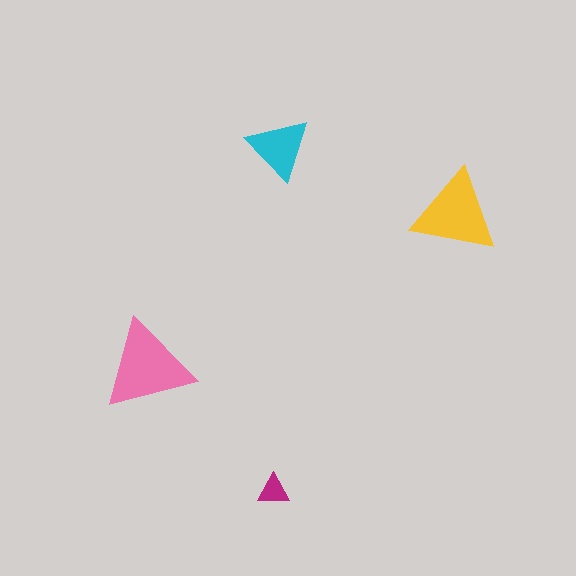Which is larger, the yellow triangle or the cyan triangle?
The yellow one.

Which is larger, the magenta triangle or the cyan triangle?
The cyan one.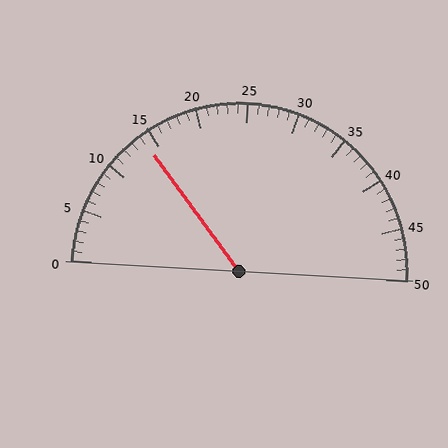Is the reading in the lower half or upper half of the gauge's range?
The reading is in the lower half of the range (0 to 50).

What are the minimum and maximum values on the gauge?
The gauge ranges from 0 to 50.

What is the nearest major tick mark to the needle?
The nearest major tick mark is 15.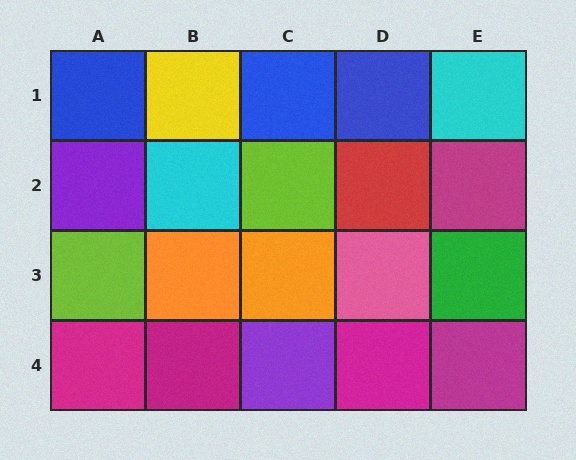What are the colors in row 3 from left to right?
Lime, orange, orange, pink, green.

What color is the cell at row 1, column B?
Yellow.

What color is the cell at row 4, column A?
Magenta.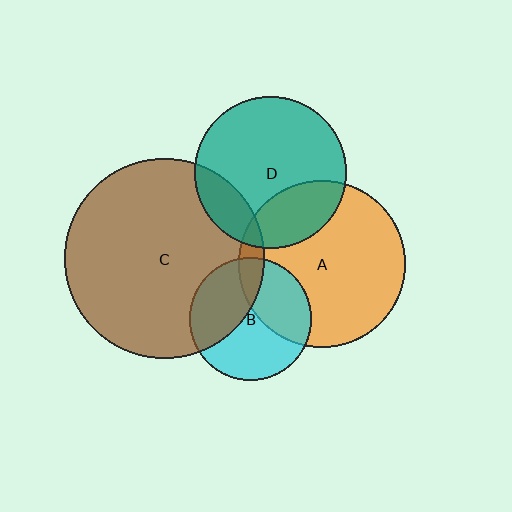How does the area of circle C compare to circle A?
Approximately 1.4 times.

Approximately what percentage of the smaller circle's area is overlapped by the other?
Approximately 35%.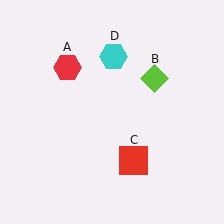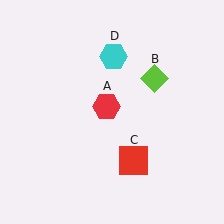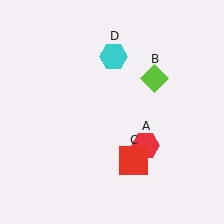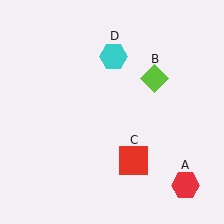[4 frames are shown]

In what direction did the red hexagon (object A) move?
The red hexagon (object A) moved down and to the right.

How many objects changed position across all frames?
1 object changed position: red hexagon (object A).